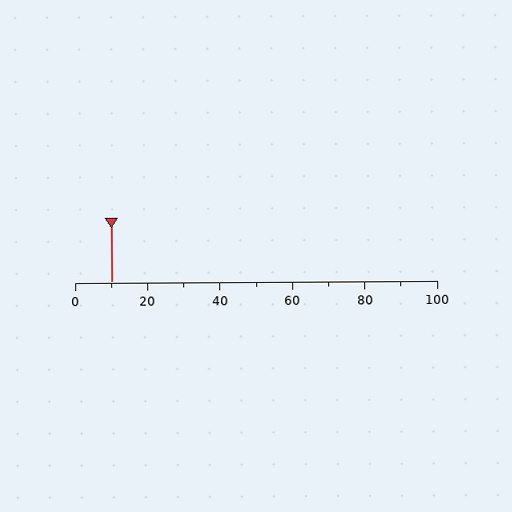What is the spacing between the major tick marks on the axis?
The major ticks are spaced 20 apart.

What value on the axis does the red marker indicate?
The marker indicates approximately 10.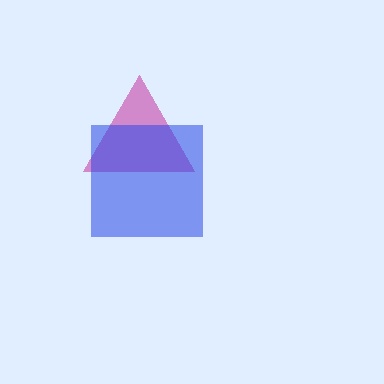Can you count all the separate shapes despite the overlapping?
Yes, there are 2 separate shapes.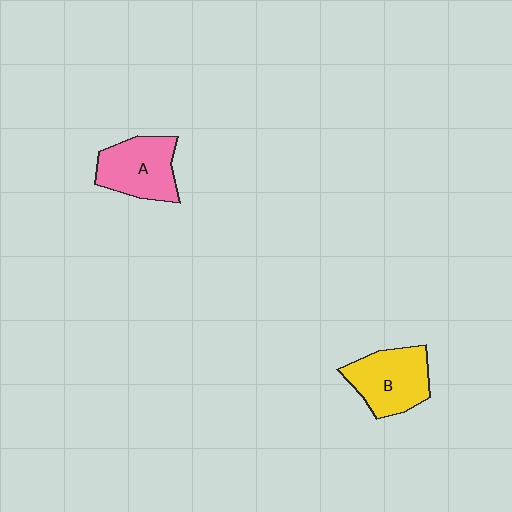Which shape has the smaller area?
Shape A (pink).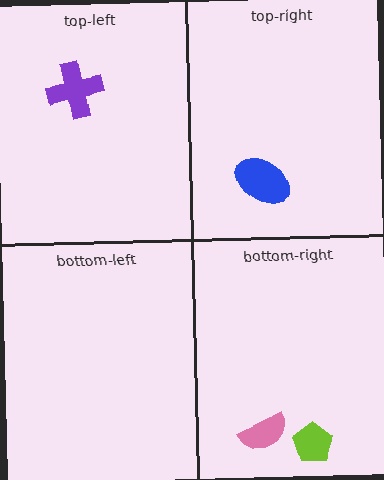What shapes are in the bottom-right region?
The lime pentagon, the pink semicircle.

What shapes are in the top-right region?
The blue ellipse.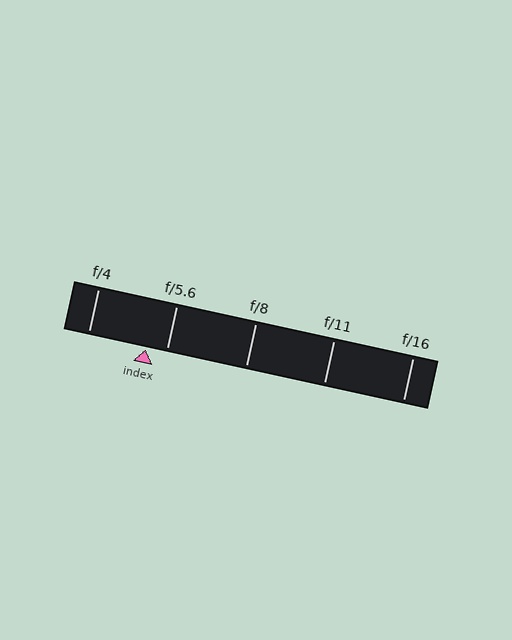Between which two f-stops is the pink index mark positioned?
The index mark is between f/4 and f/5.6.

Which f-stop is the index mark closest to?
The index mark is closest to f/5.6.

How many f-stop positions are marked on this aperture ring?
There are 5 f-stop positions marked.